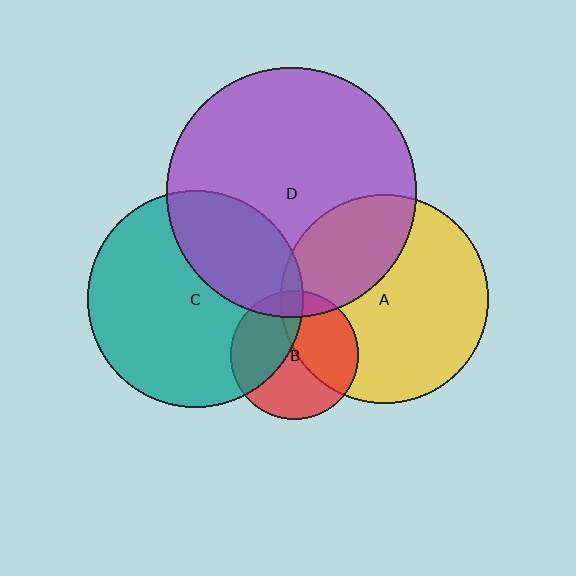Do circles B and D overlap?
Yes.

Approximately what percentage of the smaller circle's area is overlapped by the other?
Approximately 15%.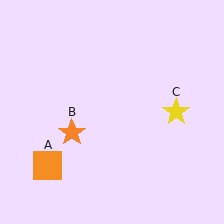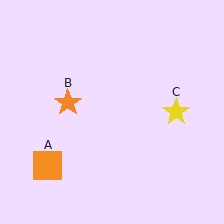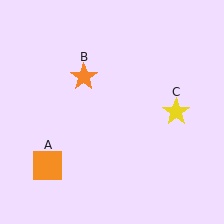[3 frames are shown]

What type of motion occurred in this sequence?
The orange star (object B) rotated clockwise around the center of the scene.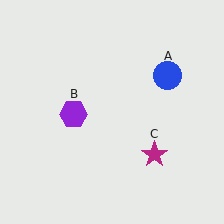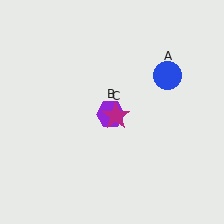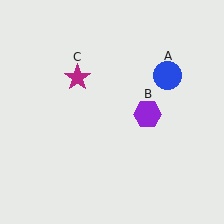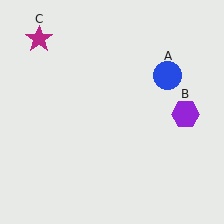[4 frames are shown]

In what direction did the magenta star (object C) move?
The magenta star (object C) moved up and to the left.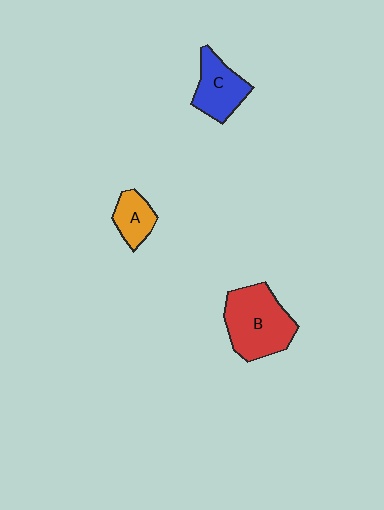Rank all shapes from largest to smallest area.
From largest to smallest: B (red), C (blue), A (orange).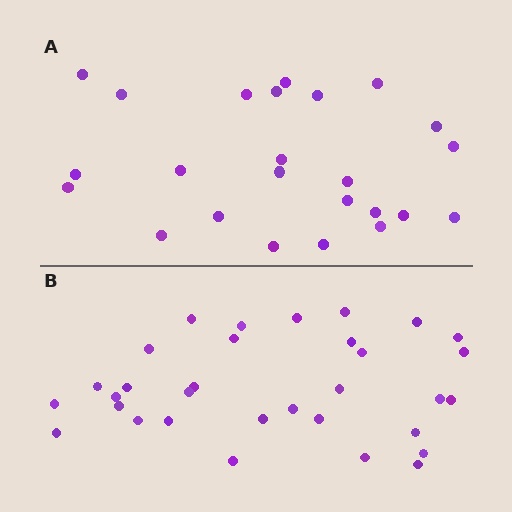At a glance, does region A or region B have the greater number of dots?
Region B (the bottom region) has more dots.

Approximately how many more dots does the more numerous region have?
Region B has roughly 8 or so more dots than region A.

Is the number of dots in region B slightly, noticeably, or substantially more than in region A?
Region B has noticeably more, but not dramatically so. The ratio is roughly 1.3 to 1.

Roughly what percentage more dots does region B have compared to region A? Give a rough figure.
About 35% more.